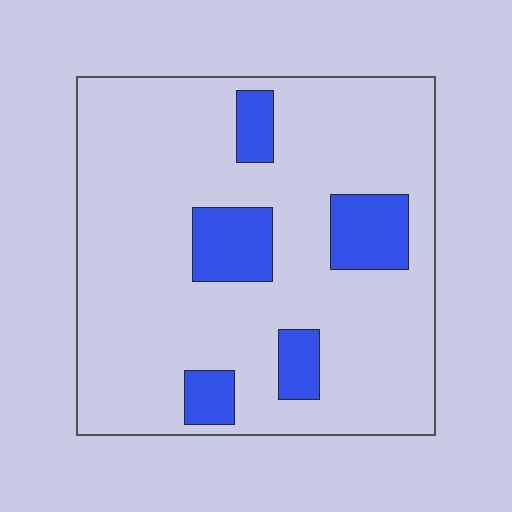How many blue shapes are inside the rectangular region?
5.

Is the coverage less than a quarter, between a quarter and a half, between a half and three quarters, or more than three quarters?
Less than a quarter.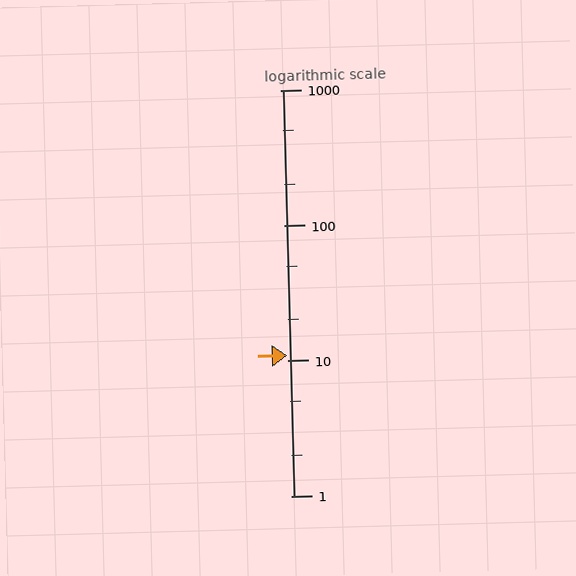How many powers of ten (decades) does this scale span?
The scale spans 3 decades, from 1 to 1000.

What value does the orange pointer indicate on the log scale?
The pointer indicates approximately 11.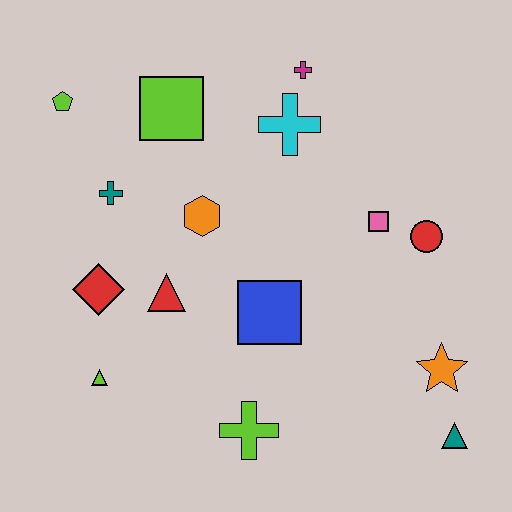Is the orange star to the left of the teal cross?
No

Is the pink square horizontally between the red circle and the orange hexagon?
Yes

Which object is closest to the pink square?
The red circle is closest to the pink square.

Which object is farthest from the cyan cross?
The teal triangle is farthest from the cyan cross.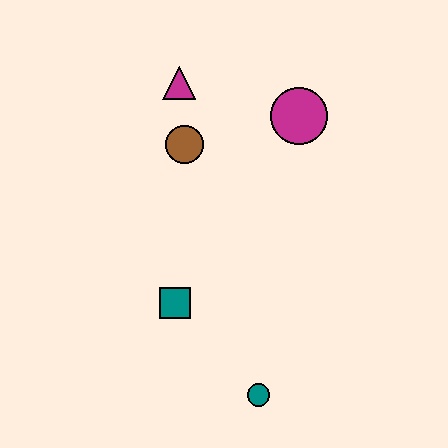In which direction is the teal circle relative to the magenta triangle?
The teal circle is below the magenta triangle.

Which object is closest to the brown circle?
The magenta triangle is closest to the brown circle.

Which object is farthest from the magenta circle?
The teal circle is farthest from the magenta circle.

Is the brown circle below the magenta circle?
Yes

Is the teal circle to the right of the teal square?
Yes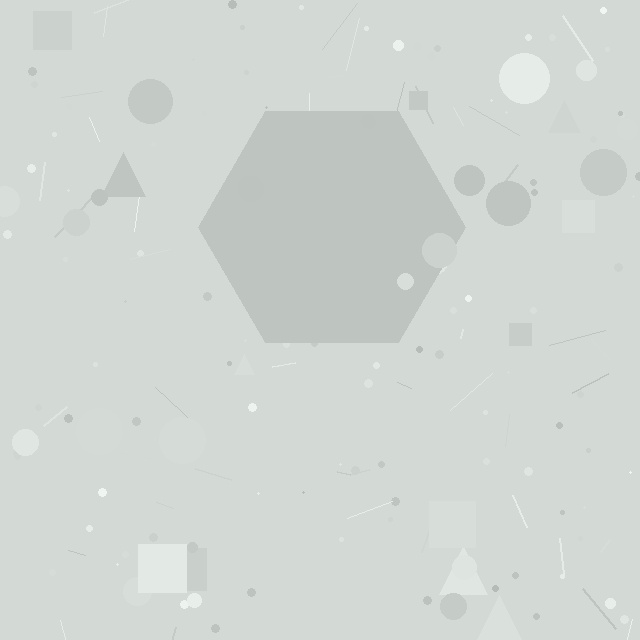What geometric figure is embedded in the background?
A hexagon is embedded in the background.